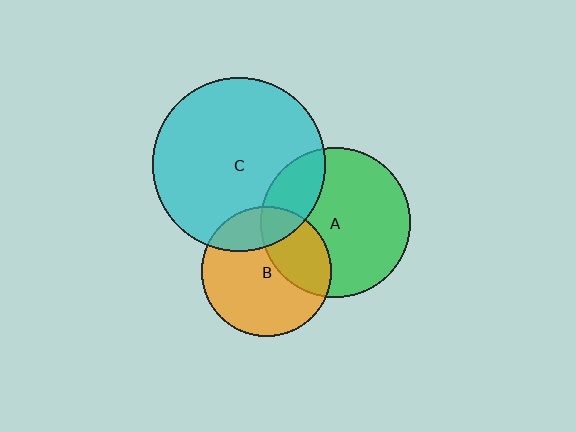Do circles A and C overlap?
Yes.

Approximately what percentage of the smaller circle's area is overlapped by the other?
Approximately 20%.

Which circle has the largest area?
Circle C (cyan).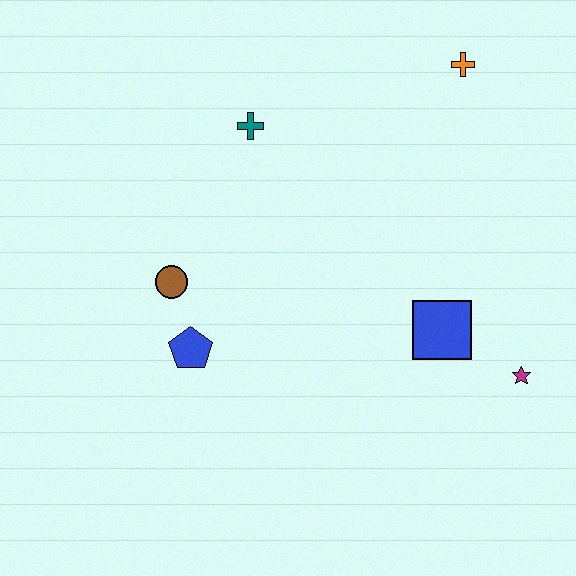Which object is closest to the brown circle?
The blue pentagon is closest to the brown circle.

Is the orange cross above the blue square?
Yes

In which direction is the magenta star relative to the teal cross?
The magenta star is to the right of the teal cross.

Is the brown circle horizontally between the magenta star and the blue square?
No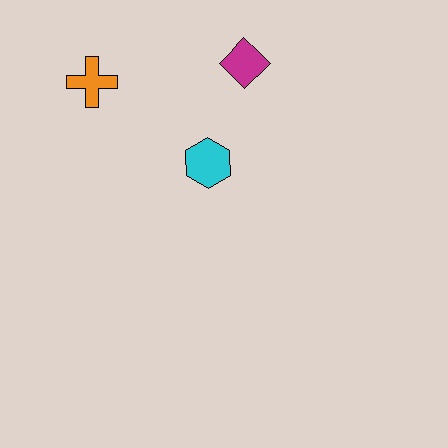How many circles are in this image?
There are no circles.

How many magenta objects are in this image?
There is 1 magenta object.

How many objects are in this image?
There are 3 objects.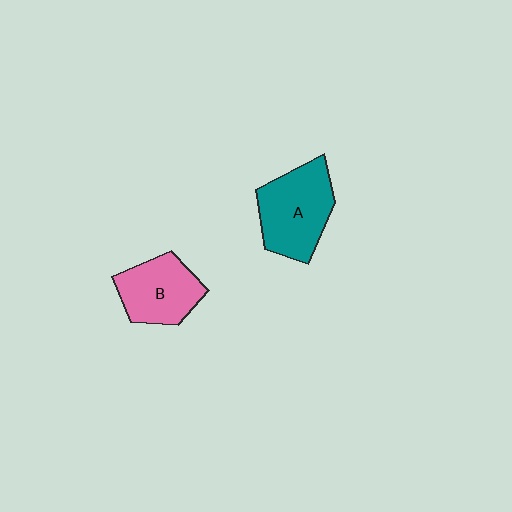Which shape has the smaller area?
Shape B (pink).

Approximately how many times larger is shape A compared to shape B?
Approximately 1.2 times.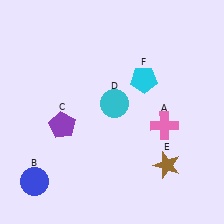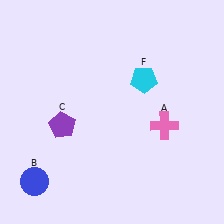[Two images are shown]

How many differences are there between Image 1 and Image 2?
There are 2 differences between the two images.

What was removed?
The brown star (E), the cyan circle (D) were removed in Image 2.